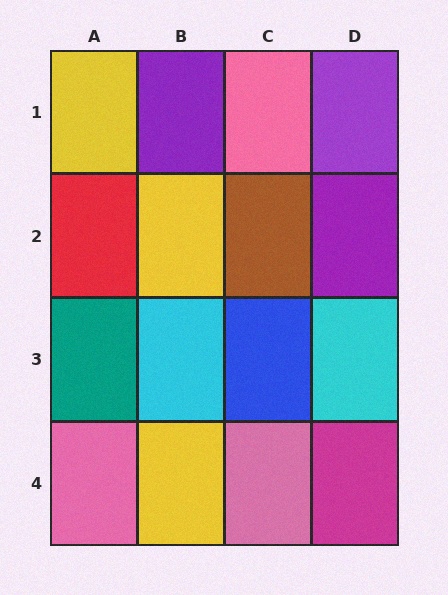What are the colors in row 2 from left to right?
Red, yellow, brown, purple.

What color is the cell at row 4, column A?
Pink.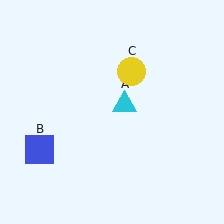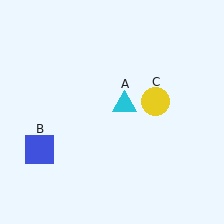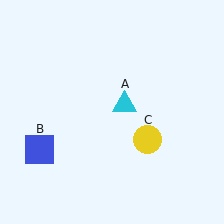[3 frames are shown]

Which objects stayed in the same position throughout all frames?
Cyan triangle (object A) and blue square (object B) remained stationary.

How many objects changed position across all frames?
1 object changed position: yellow circle (object C).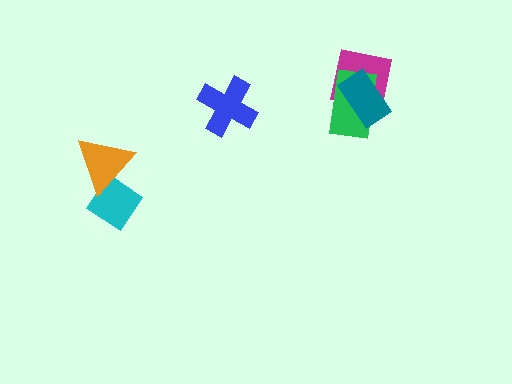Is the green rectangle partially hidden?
Yes, it is partially covered by another shape.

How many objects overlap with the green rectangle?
2 objects overlap with the green rectangle.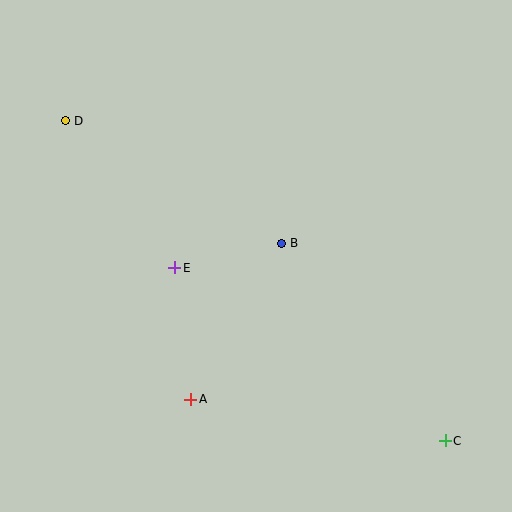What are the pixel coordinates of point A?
Point A is at (191, 399).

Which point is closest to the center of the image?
Point B at (282, 243) is closest to the center.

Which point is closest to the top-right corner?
Point B is closest to the top-right corner.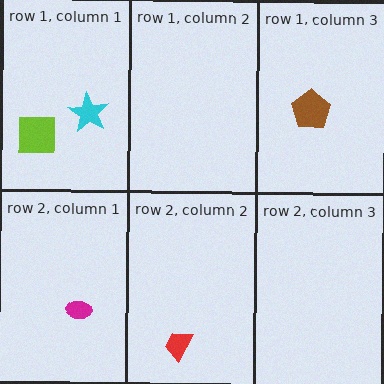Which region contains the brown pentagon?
The row 1, column 3 region.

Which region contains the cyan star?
The row 1, column 1 region.